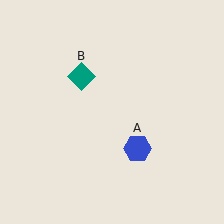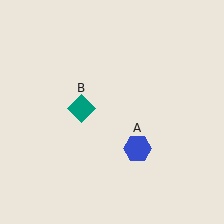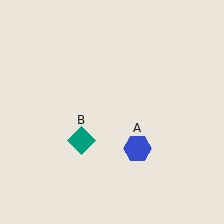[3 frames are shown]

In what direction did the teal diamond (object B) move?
The teal diamond (object B) moved down.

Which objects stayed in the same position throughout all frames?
Blue hexagon (object A) remained stationary.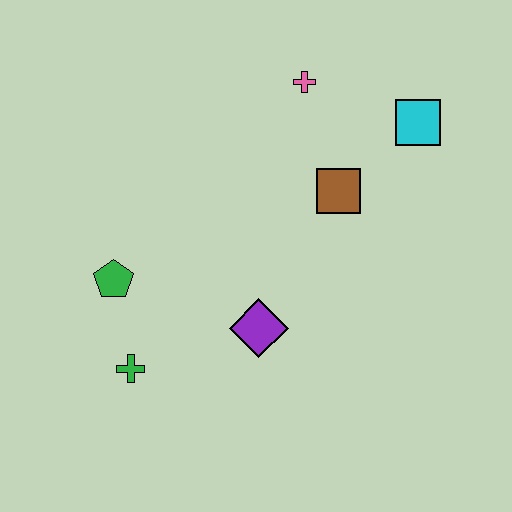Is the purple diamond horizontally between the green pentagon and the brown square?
Yes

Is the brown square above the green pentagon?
Yes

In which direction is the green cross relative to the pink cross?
The green cross is below the pink cross.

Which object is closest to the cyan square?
The brown square is closest to the cyan square.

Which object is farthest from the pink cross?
The green cross is farthest from the pink cross.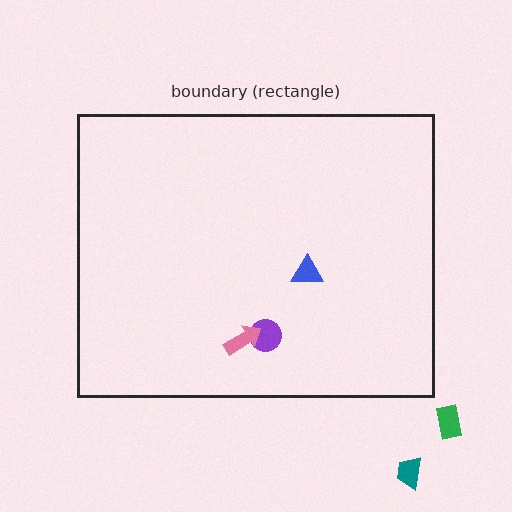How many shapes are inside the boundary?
3 inside, 2 outside.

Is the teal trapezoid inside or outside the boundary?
Outside.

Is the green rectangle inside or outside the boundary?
Outside.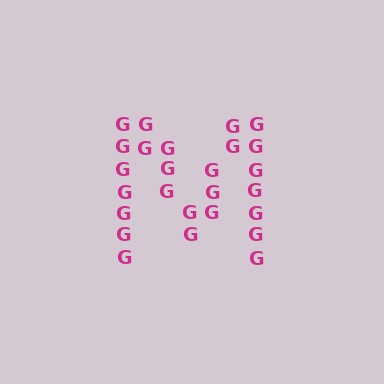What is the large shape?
The large shape is the letter M.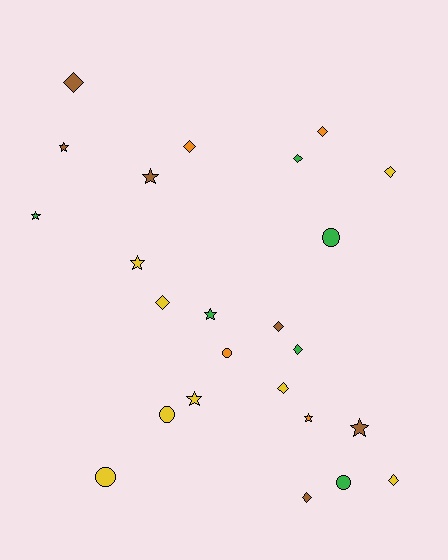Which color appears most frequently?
Yellow, with 8 objects.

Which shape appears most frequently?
Diamond, with 11 objects.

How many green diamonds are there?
There are 2 green diamonds.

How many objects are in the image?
There are 24 objects.